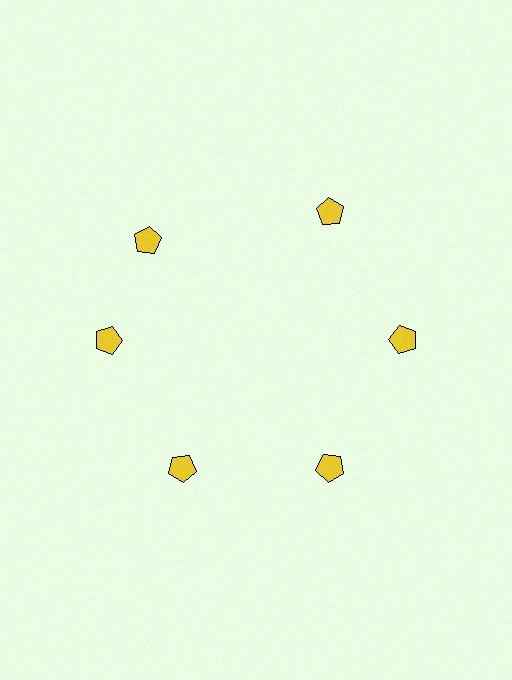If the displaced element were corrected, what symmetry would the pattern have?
It would have 6-fold rotational symmetry — the pattern would map onto itself every 60 degrees.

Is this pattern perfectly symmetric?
No. The 6 yellow pentagons are arranged in a ring, but one element near the 11 o'clock position is rotated out of alignment along the ring, breaking the 6-fold rotational symmetry.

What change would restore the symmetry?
The symmetry would be restored by rotating it back into even spacing with its neighbors so that all 6 pentagons sit at equal angles and equal distance from the center.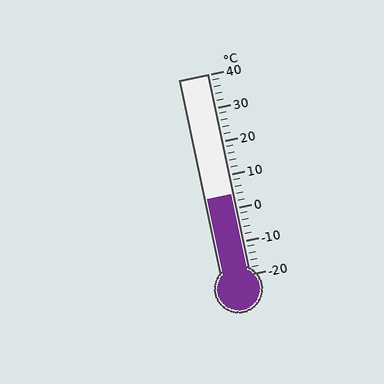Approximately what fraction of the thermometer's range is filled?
The thermometer is filled to approximately 40% of its range.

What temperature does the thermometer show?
The thermometer shows approximately 4°C.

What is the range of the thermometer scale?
The thermometer scale ranges from -20°C to 40°C.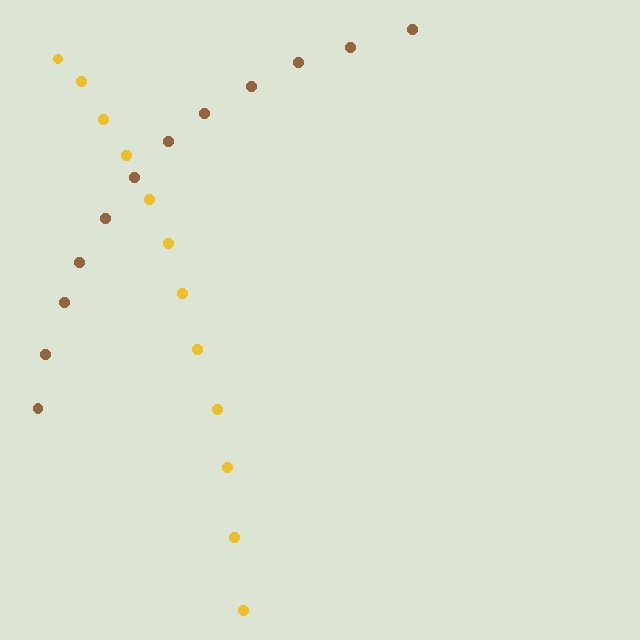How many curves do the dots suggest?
There are 2 distinct paths.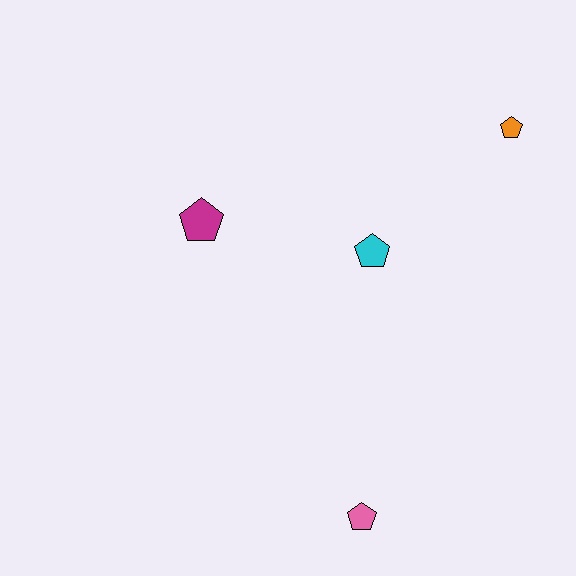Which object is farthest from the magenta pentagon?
The pink pentagon is farthest from the magenta pentagon.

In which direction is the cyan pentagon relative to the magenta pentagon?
The cyan pentagon is to the right of the magenta pentagon.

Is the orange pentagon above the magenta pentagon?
Yes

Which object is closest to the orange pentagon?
The cyan pentagon is closest to the orange pentagon.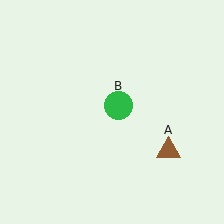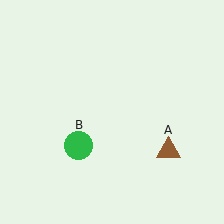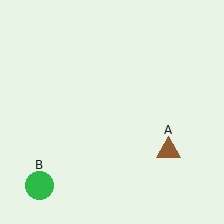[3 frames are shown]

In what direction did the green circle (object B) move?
The green circle (object B) moved down and to the left.